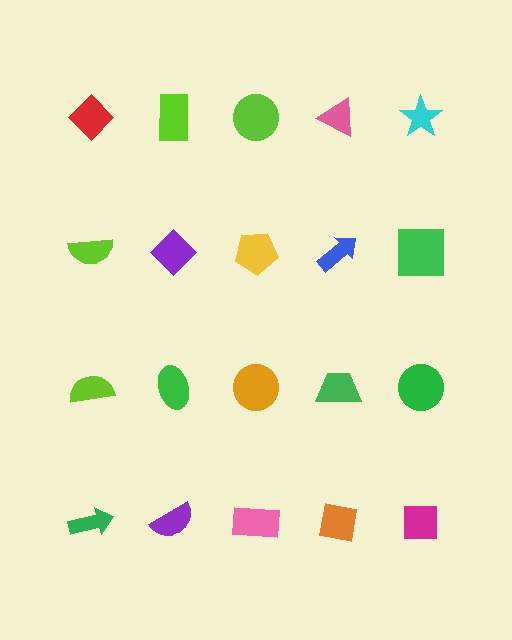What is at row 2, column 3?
A yellow pentagon.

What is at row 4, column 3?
A pink rectangle.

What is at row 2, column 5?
A green square.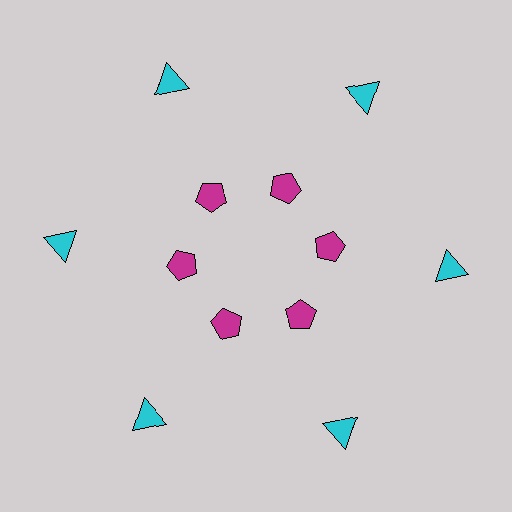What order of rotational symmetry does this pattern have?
This pattern has 6-fold rotational symmetry.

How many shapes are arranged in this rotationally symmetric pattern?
There are 12 shapes, arranged in 6 groups of 2.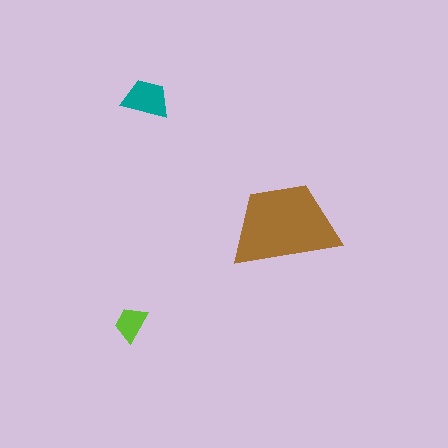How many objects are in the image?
There are 3 objects in the image.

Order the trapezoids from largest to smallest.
the brown one, the teal one, the lime one.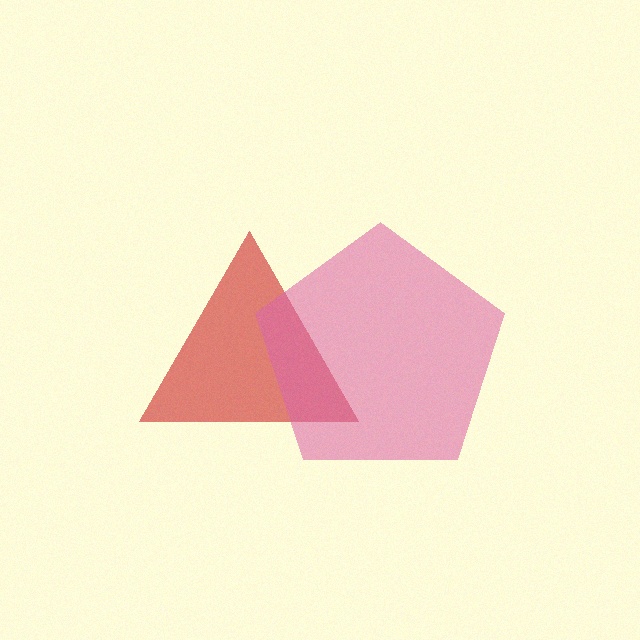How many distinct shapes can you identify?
There are 2 distinct shapes: a red triangle, a pink pentagon.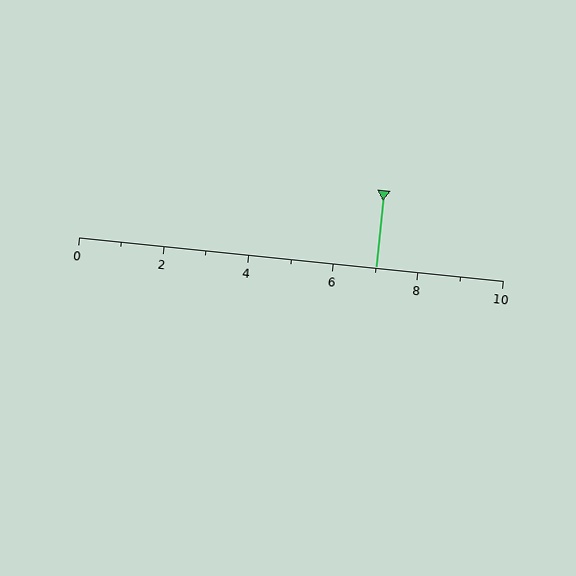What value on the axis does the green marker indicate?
The marker indicates approximately 7.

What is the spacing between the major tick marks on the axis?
The major ticks are spaced 2 apart.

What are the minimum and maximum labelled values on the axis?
The axis runs from 0 to 10.